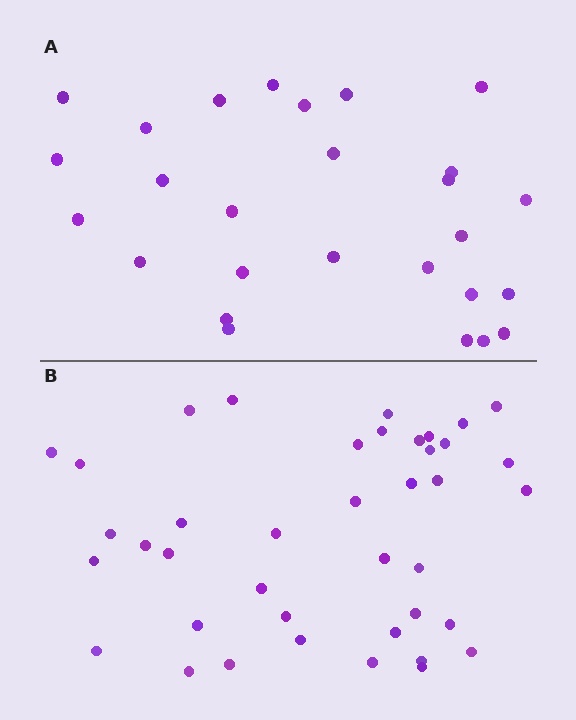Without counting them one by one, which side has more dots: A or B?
Region B (the bottom region) has more dots.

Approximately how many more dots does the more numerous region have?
Region B has approximately 15 more dots than region A.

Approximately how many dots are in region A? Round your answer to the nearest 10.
About 30 dots. (The exact count is 27, which rounds to 30.)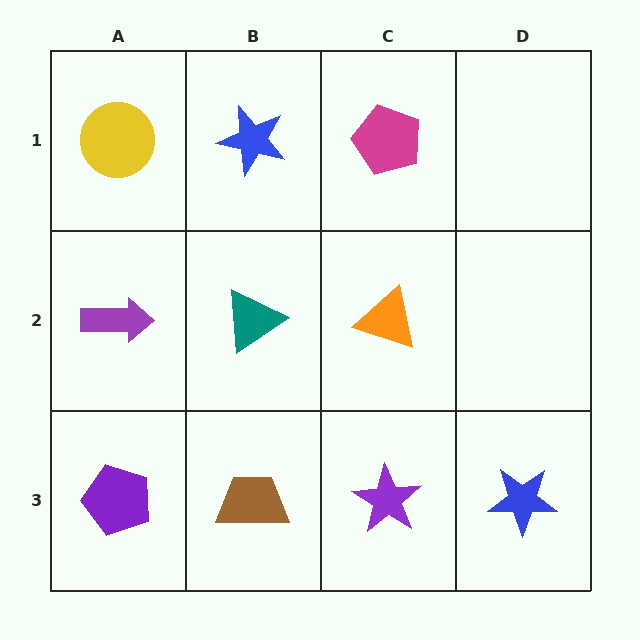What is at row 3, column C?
A purple star.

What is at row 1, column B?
A blue star.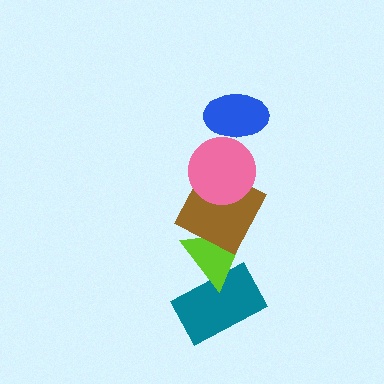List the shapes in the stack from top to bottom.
From top to bottom: the blue ellipse, the pink circle, the brown square, the lime triangle, the teal rectangle.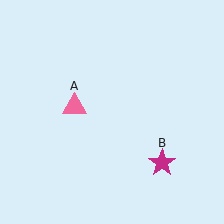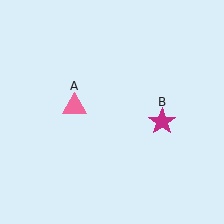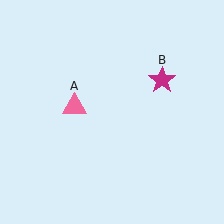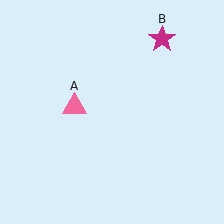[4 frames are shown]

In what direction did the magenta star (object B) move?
The magenta star (object B) moved up.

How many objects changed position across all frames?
1 object changed position: magenta star (object B).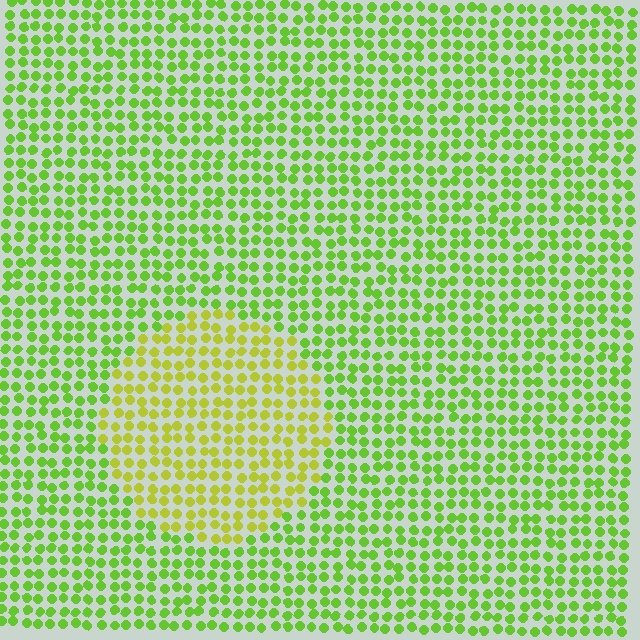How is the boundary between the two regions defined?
The boundary is defined purely by a slight shift in hue (about 31 degrees). Spacing, size, and orientation are identical on both sides.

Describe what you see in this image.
The image is filled with small lime elements in a uniform arrangement. A circle-shaped region is visible where the elements are tinted to a slightly different hue, forming a subtle color boundary.